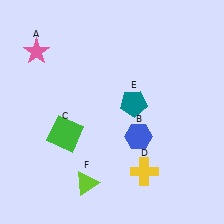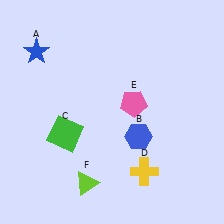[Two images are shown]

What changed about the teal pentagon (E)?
In Image 1, E is teal. In Image 2, it changed to pink.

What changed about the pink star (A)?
In Image 1, A is pink. In Image 2, it changed to blue.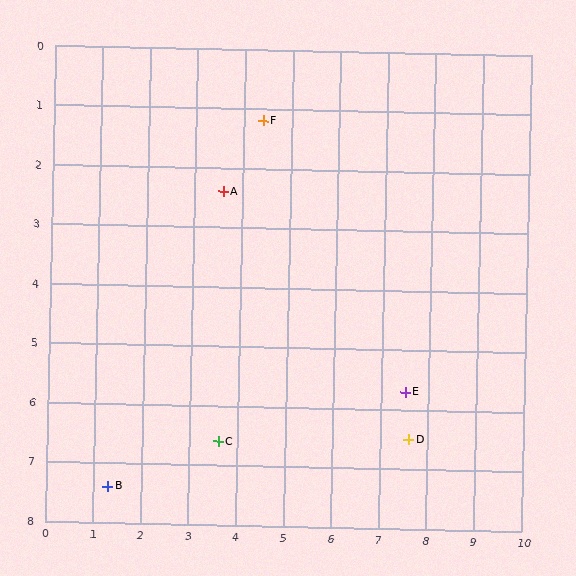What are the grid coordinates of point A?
Point A is at approximately (3.6, 2.4).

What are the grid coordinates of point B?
Point B is at approximately (1.3, 7.4).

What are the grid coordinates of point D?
Point D is at approximately (7.6, 6.5).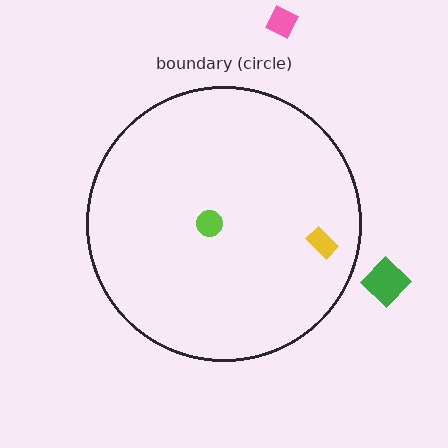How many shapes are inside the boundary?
2 inside, 2 outside.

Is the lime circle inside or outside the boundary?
Inside.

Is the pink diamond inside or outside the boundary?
Outside.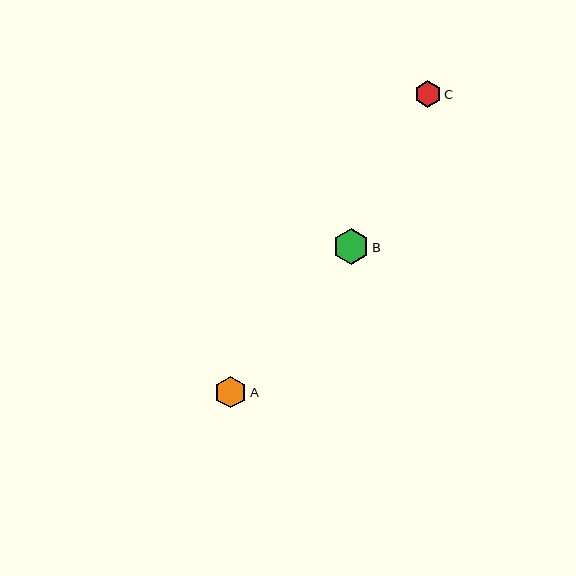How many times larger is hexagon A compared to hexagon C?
Hexagon A is approximately 1.2 times the size of hexagon C.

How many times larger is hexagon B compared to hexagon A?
Hexagon B is approximately 1.2 times the size of hexagon A.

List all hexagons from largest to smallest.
From largest to smallest: B, A, C.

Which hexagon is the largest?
Hexagon B is the largest with a size of approximately 37 pixels.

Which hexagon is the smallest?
Hexagon C is the smallest with a size of approximately 27 pixels.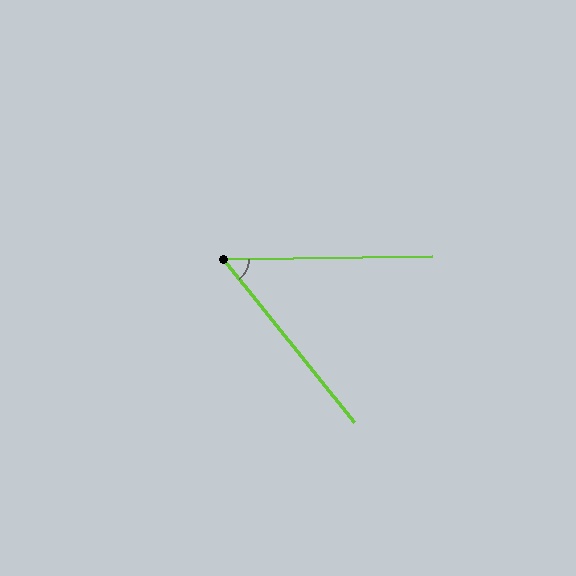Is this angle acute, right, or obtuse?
It is acute.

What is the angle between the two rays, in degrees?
Approximately 52 degrees.